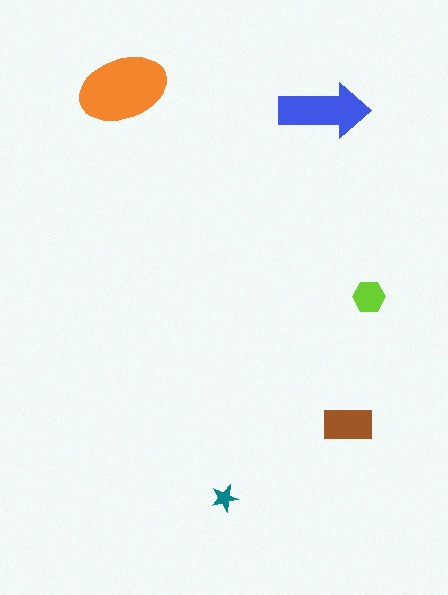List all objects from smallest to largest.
The teal star, the lime hexagon, the brown rectangle, the blue arrow, the orange ellipse.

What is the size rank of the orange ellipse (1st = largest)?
1st.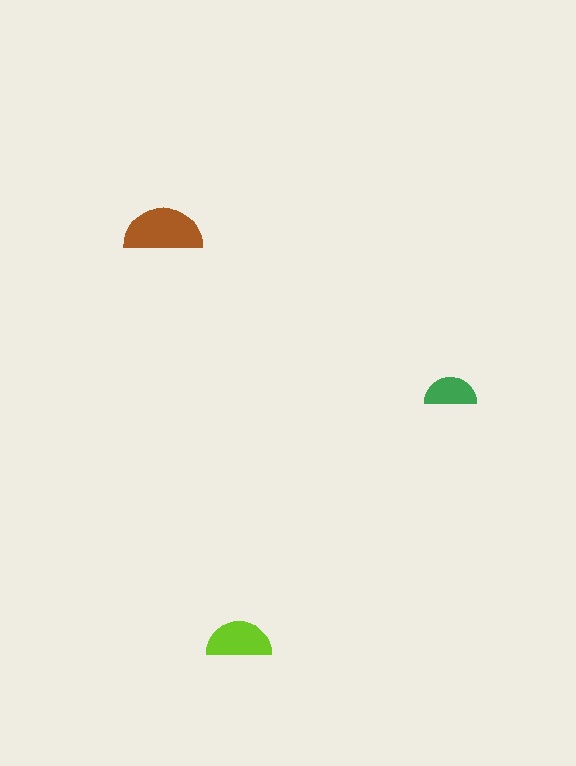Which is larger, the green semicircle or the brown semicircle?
The brown one.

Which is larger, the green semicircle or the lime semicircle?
The lime one.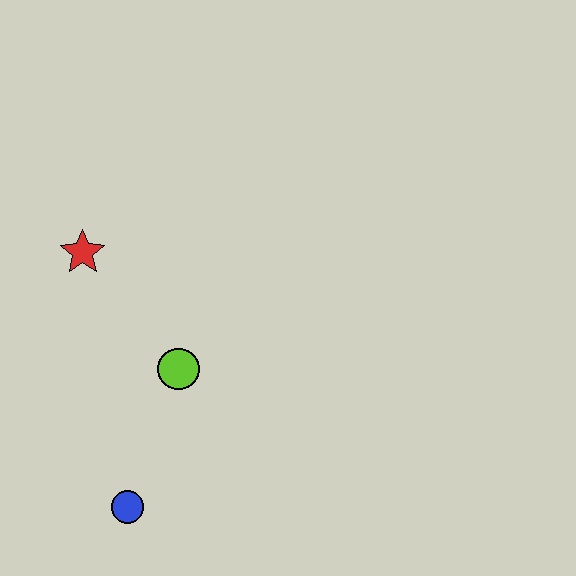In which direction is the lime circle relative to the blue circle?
The lime circle is above the blue circle.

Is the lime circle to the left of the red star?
No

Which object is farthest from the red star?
The blue circle is farthest from the red star.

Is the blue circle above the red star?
No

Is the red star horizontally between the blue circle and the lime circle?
No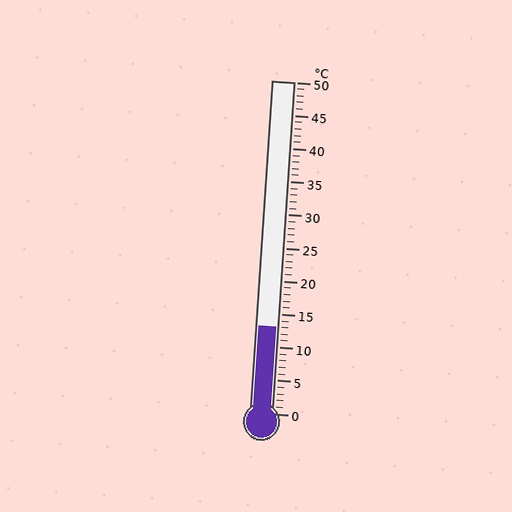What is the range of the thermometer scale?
The thermometer scale ranges from 0°C to 50°C.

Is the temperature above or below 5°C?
The temperature is above 5°C.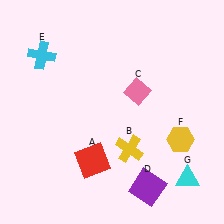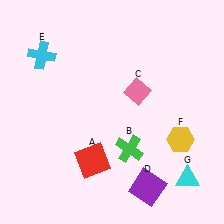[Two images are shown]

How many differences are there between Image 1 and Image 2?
There is 1 difference between the two images.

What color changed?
The cross (B) changed from yellow in Image 1 to green in Image 2.